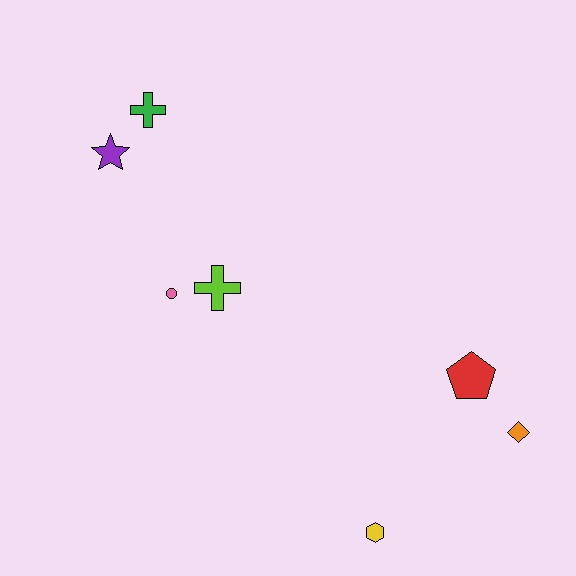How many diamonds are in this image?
There is 1 diamond.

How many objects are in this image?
There are 7 objects.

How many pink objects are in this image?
There is 1 pink object.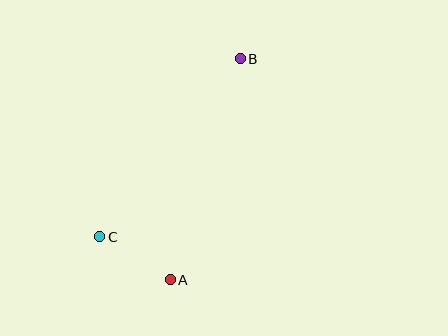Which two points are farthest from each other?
Points A and B are farthest from each other.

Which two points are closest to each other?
Points A and C are closest to each other.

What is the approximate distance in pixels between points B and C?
The distance between B and C is approximately 227 pixels.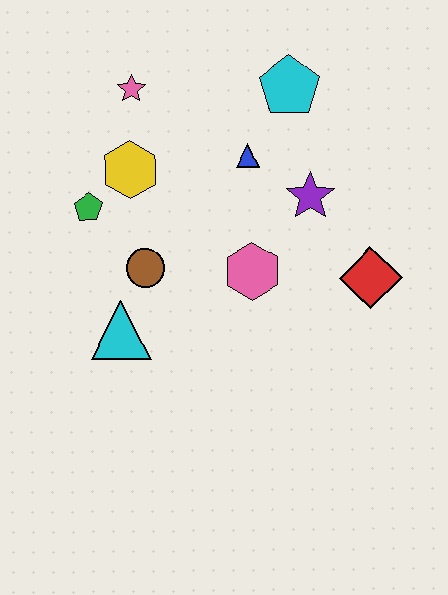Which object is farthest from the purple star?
The cyan triangle is farthest from the purple star.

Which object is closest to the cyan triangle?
The brown circle is closest to the cyan triangle.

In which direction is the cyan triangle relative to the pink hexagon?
The cyan triangle is to the left of the pink hexagon.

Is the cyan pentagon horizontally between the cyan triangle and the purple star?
Yes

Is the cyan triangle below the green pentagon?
Yes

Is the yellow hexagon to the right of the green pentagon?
Yes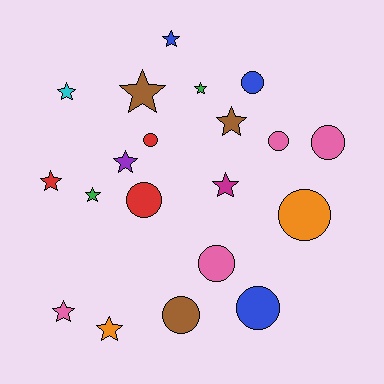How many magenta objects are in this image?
There is 1 magenta object.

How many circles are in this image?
There are 9 circles.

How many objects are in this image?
There are 20 objects.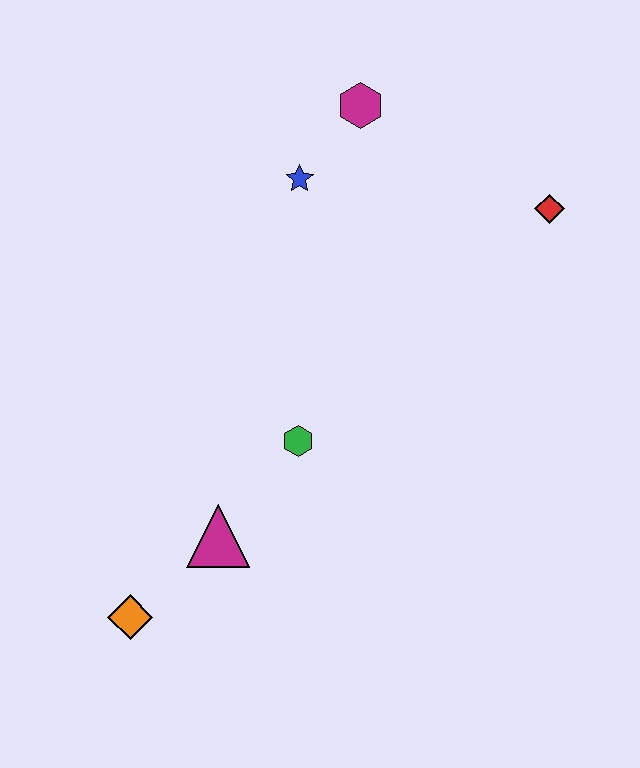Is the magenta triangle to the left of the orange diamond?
No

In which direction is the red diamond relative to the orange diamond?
The red diamond is to the right of the orange diamond.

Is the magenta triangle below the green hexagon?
Yes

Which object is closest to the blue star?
The magenta hexagon is closest to the blue star.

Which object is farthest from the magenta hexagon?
The orange diamond is farthest from the magenta hexagon.